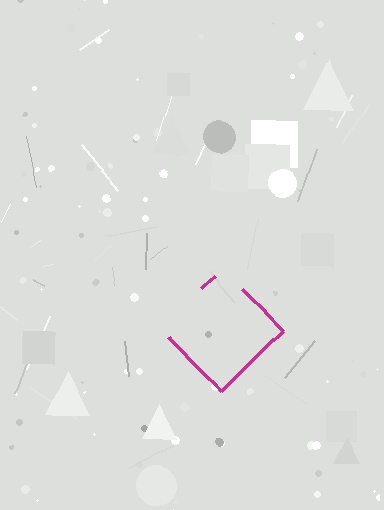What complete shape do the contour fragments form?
The contour fragments form a diamond.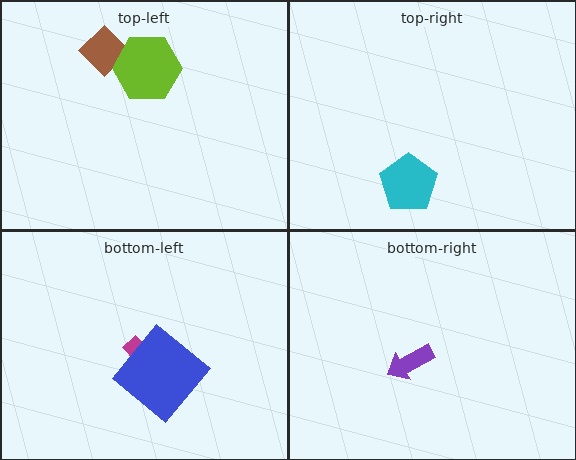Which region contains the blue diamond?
The bottom-left region.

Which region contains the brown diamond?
The top-left region.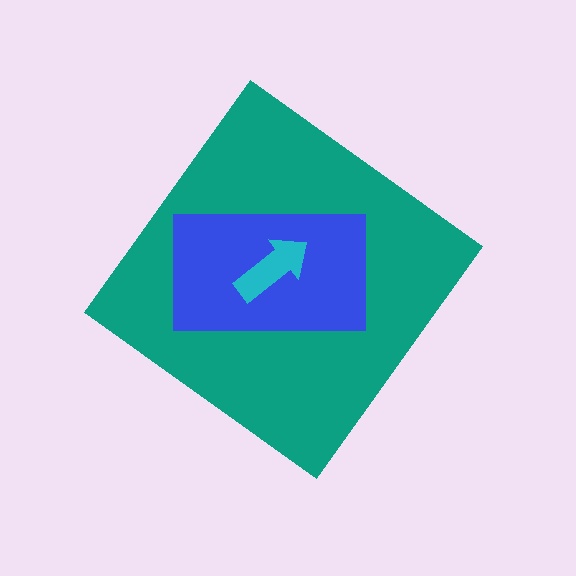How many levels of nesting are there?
3.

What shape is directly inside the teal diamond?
The blue rectangle.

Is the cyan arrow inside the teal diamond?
Yes.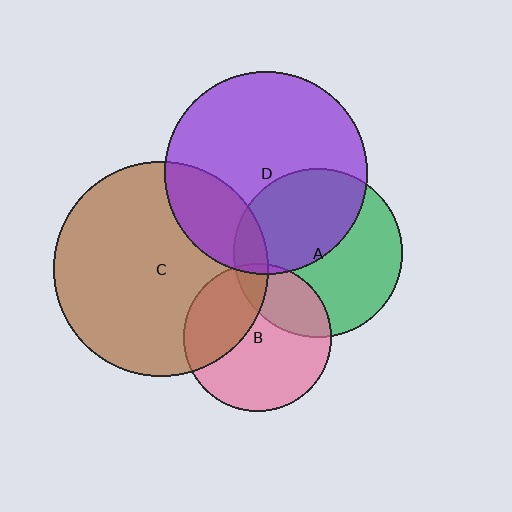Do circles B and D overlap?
Yes.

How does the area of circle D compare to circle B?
Approximately 1.9 times.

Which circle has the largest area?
Circle C (brown).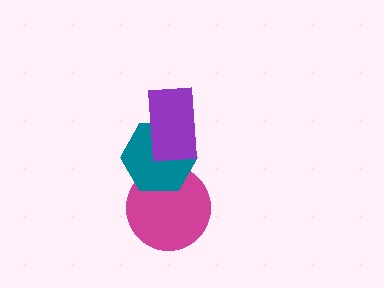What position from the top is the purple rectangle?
The purple rectangle is 1st from the top.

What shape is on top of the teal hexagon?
The purple rectangle is on top of the teal hexagon.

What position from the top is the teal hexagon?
The teal hexagon is 2nd from the top.